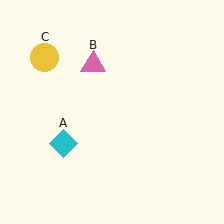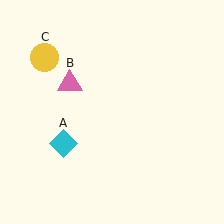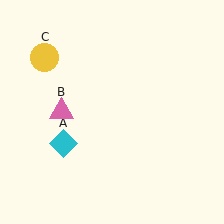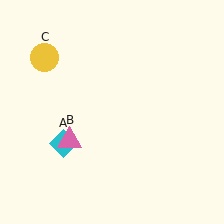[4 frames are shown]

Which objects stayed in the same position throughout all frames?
Cyan diamond (object A) and yellow circle (object C) remained stationary.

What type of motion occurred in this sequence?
The pink triangle (object B) rotated counterclockwise around the center of the scene.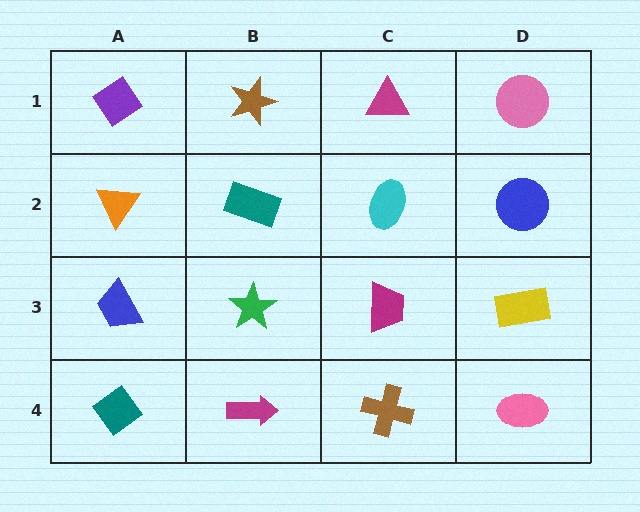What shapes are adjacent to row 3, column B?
A teal rectangle (row 2, column B), a magenta arrow (row 4, column B), a blue trapezoid (row 3, column A), a magenta trapezoid (row 3, column C).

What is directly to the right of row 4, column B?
A brown cross.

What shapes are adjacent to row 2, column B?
A brown star (row 1, column B), a green star (row 3, column B), an orange triangle (row 2, column A), a cyan ellipse (row 2, column C).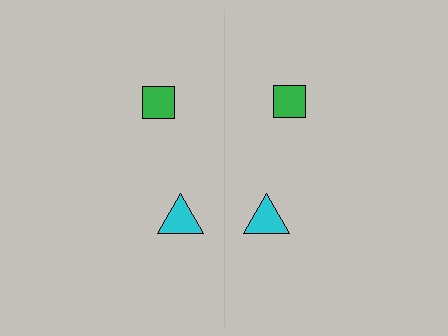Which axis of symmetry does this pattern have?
The pattern has a vertical axis of symmetry running through the center of the image.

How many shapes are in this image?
There are 4 shapes in this image.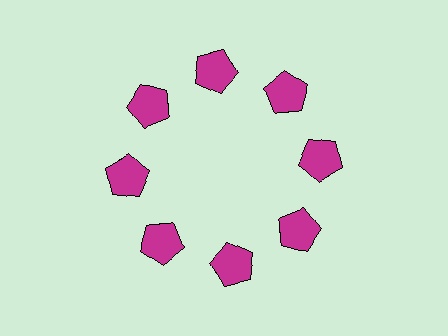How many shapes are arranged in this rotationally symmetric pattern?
There are 8 shapes, arranged in 8 groups of 1.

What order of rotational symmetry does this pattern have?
This pattern has 8-fold rotational symmetry.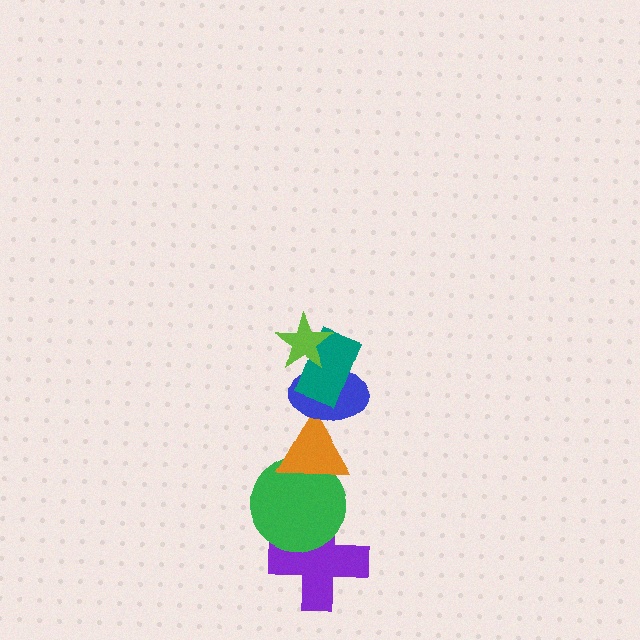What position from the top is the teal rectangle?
The teal rectangle is 2nd from the top.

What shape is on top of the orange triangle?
The blue ellipse is on top of the orange triangle.